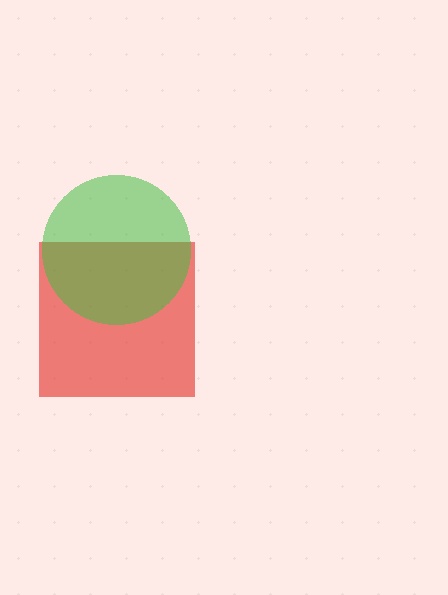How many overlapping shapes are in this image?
There are 2 overlapping shapes in the image.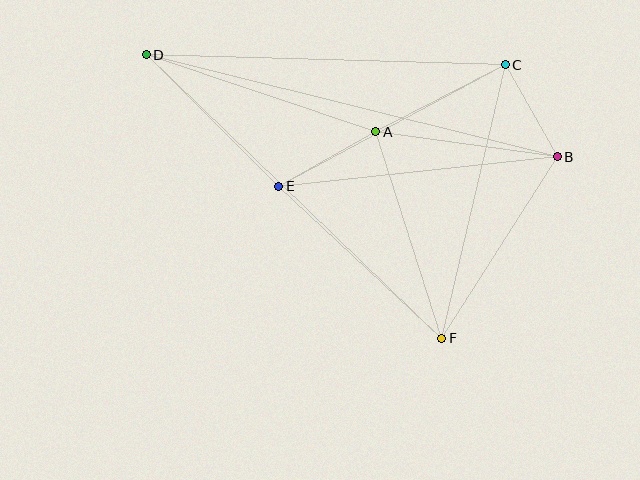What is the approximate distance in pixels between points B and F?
The distance between B and F is approximately 215 pixels.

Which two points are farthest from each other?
Points B and D are farthest from each other.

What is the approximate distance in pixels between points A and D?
The distance between A and D is approximately 242 pixels.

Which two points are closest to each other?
Points B and C are closest to each other.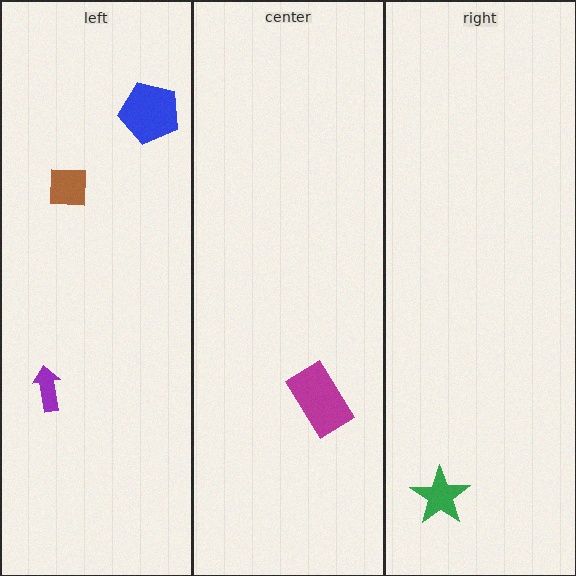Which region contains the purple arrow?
The left region.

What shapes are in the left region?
The blue pentagon, the purple arrow, the brown square.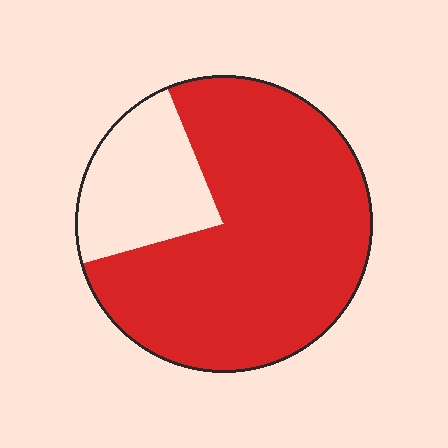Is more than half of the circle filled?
Yes.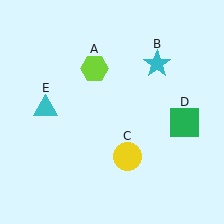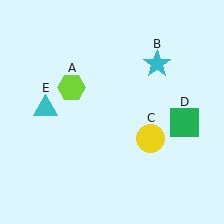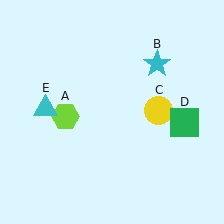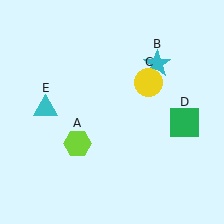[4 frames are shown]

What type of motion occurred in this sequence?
The lime hexagon (object A), yellow circle (object C) rotated counterclockwise around the center of the scene.